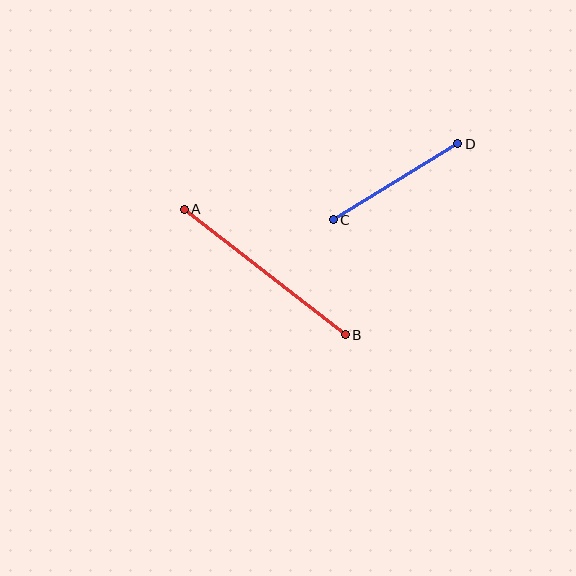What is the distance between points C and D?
The distance is approximately 146 pixels.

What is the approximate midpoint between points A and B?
The midpoint is at approximately (265, 272) pixels.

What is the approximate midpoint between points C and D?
The midpoint is at approximately (395, 182) pixels.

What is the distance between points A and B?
The distance is approximately 204 pixels.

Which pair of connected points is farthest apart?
Points A and B are farthest apart.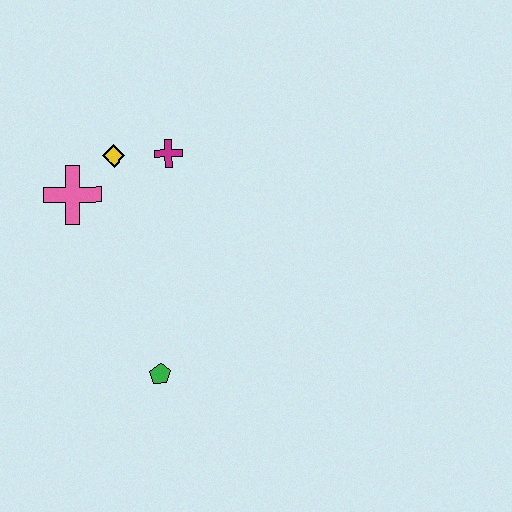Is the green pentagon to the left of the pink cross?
No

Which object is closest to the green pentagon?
The pink cross is closest to the green pentagon.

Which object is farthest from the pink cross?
The green pentagon is farthest from the pink cross.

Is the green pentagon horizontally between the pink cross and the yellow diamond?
No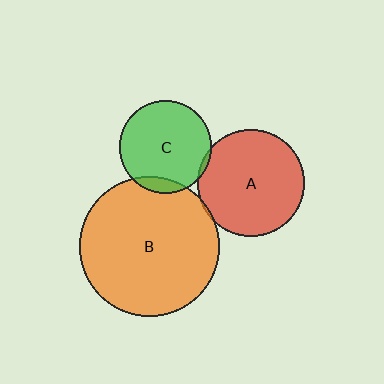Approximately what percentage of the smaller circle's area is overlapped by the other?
Approximately 5%.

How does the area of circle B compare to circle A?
Approximately 1.7 times.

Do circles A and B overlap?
Yes.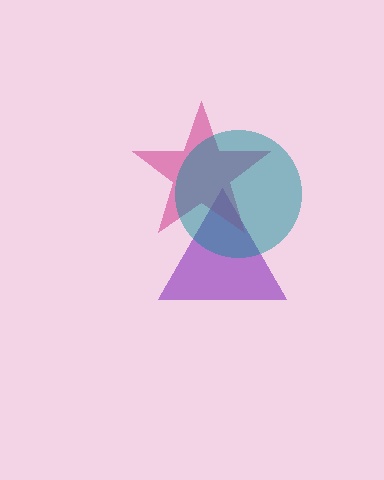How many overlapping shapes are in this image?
There are 3 overlapping shapes in the image.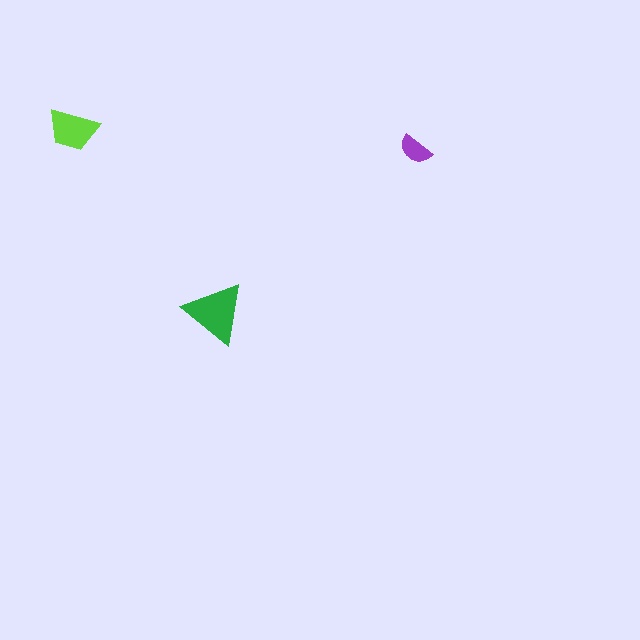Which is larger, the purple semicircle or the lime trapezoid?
The lime trapezoid.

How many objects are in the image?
There are 3 objects in the image.